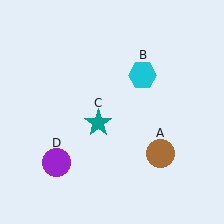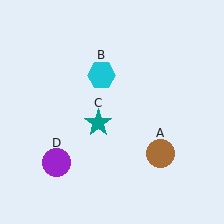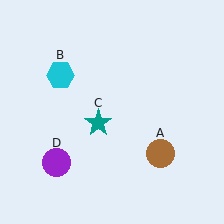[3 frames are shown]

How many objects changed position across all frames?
1 object changed position: cyan hexagon (object B).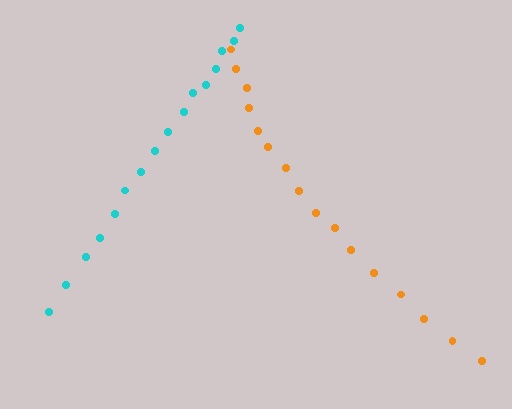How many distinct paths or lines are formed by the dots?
There are 2 distinct paths.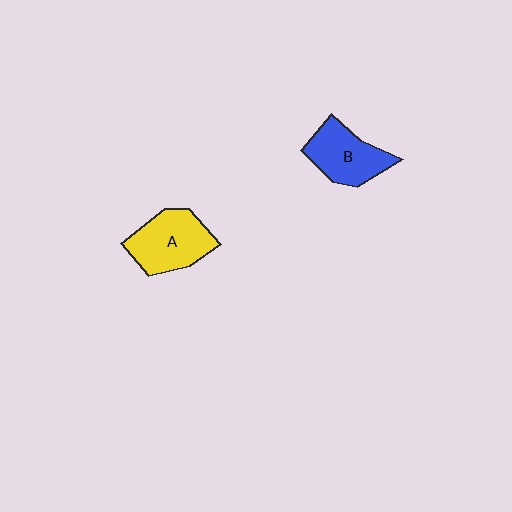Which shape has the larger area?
Shape A (yellow).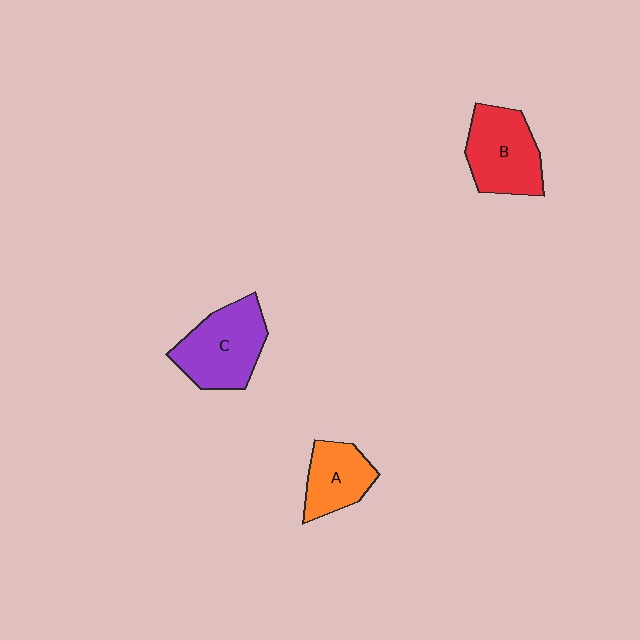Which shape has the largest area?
Shape C (purple).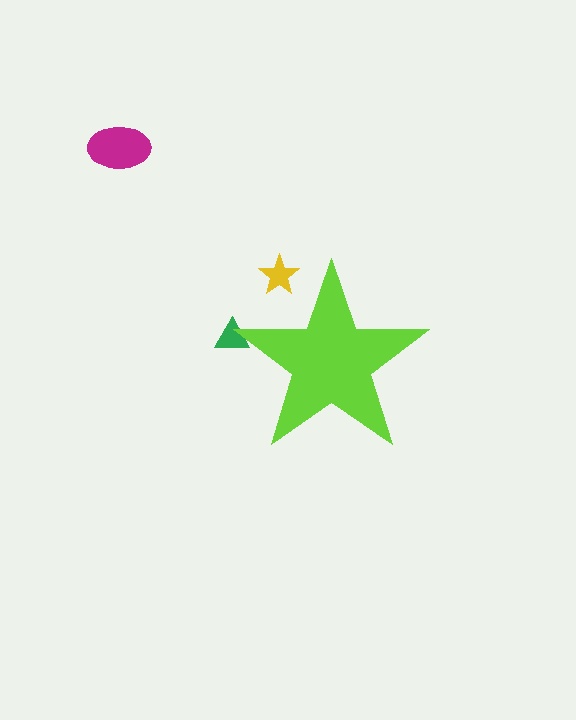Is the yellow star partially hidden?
Yes, the yellow star is partially hidden behind the lime star.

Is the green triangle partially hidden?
Yes, the green triangle is partially hidden behind the lime star.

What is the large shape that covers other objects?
A lime star.